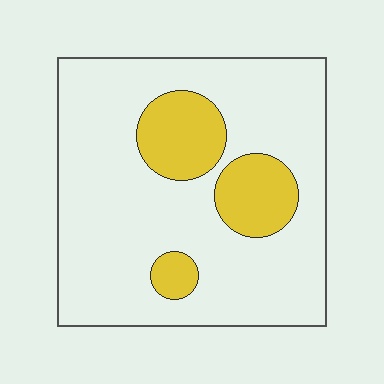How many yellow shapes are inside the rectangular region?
3.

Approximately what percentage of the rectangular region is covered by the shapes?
Approximately 20%.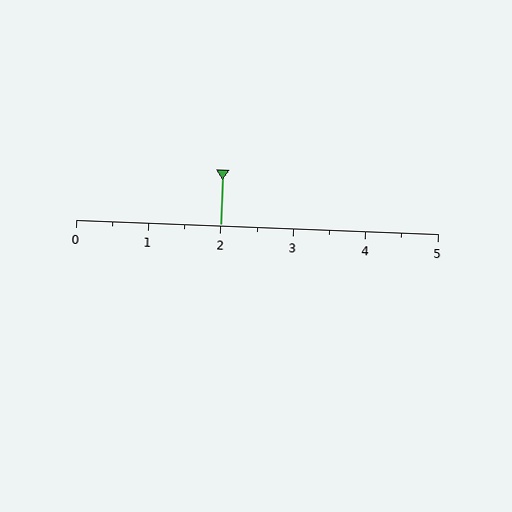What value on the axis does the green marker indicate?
The marker indicates approximately 2.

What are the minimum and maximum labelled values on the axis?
The axis runs from 0 to 5.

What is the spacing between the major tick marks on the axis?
The major ticks are spaced 1 apart.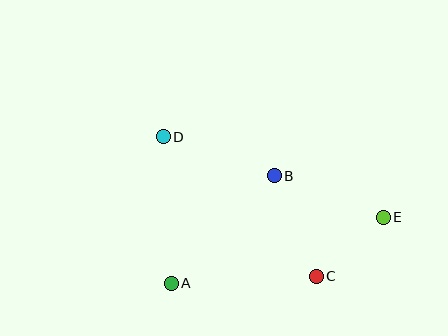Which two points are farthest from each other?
Points D and E are farthest from each other.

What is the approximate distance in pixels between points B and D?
The distance between B and D is approximately 118 pixels.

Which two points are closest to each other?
Points C and E are closest to each other.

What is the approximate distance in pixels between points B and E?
The distance between B and E is approximately 117 pixels.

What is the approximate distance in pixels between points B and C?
The distance between B and C is approximately 109 pixels.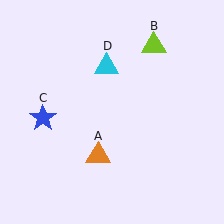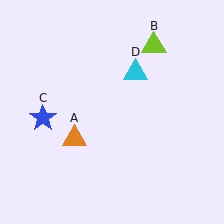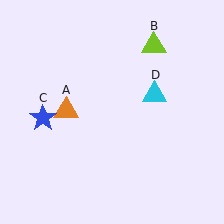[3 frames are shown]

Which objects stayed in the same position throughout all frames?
Lime triangle (object B) and blue star (object C) remained stationary.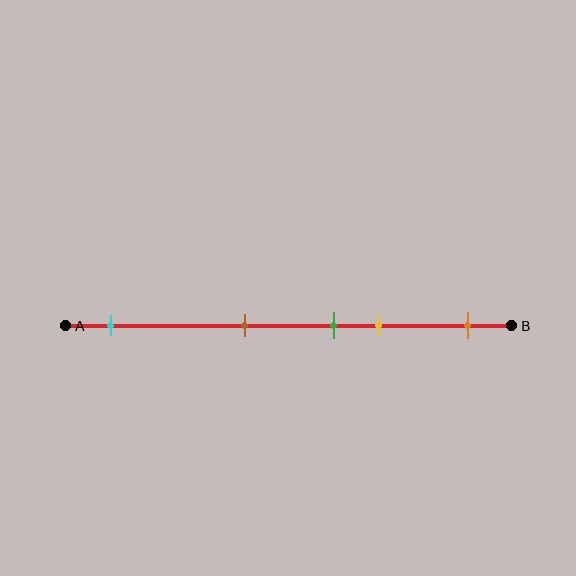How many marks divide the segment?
There are 5 marks dividing the segment.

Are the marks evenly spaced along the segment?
No, the marks are not evenly spaced.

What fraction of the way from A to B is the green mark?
The green mark is approximately 60% (0.6) of the way from A to B.